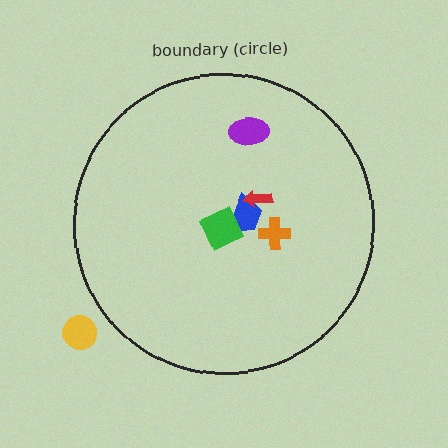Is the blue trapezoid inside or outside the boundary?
Inside.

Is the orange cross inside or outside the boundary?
Inside.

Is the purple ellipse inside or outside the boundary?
Inside.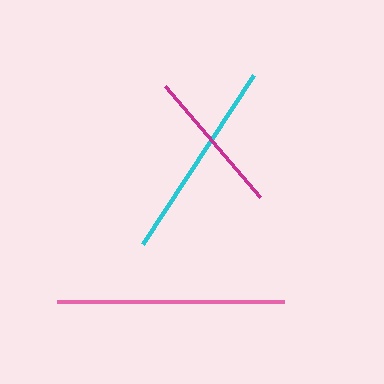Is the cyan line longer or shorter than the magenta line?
The cyan line is longer than the magenta line.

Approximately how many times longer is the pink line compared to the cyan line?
The pink line is approximately 1.1 times the length of the cyan line.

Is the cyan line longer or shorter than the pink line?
The pink line is longer than the cyan line.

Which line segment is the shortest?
The magenta line is the shortest at approximately 147 pixels.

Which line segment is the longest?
The pink line is the longest at approximately 228 pixels.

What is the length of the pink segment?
The pink segment is approximately 228 pixels long.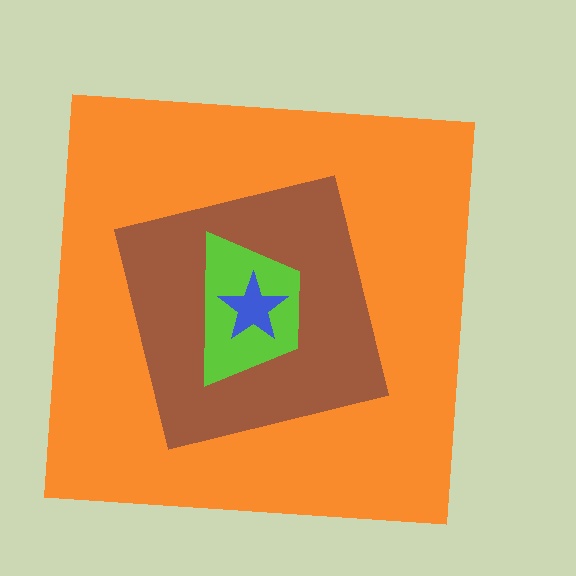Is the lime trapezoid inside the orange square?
Yes.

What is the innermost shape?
The blue star.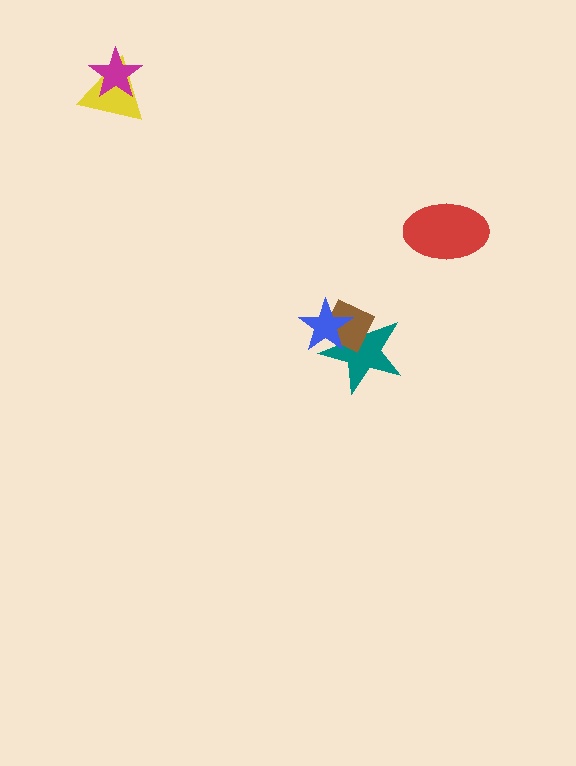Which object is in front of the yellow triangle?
The magenta star is in front of the yellow triangle.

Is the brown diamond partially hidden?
Yes, it is partially covered by another shape.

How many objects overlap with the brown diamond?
2 objects overlap with the brown diamond.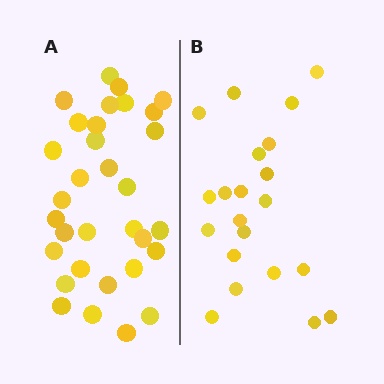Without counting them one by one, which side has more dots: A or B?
Region A (the left region) has more dots.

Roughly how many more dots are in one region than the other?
Region A has roughly 12 or so more dots than region B.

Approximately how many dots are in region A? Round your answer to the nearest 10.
About 30 dots. (The exact count is 32, which rounds to 30.)